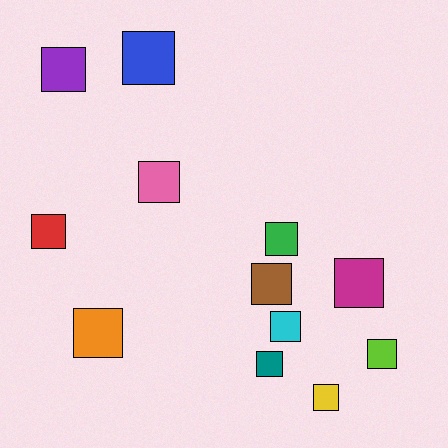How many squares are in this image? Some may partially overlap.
There are 12 squares.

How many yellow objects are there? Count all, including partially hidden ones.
There is 1 yellow object.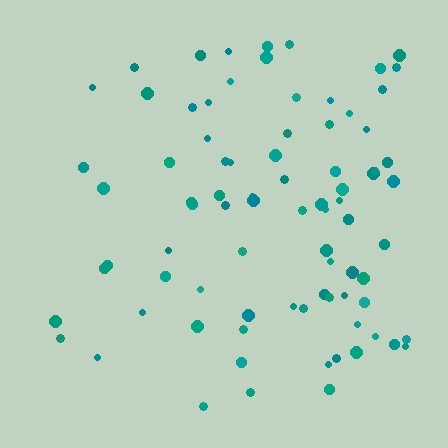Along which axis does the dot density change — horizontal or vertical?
Horizontal.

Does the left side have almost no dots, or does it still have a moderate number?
Still a moderate number, just noticeably fewer than the right.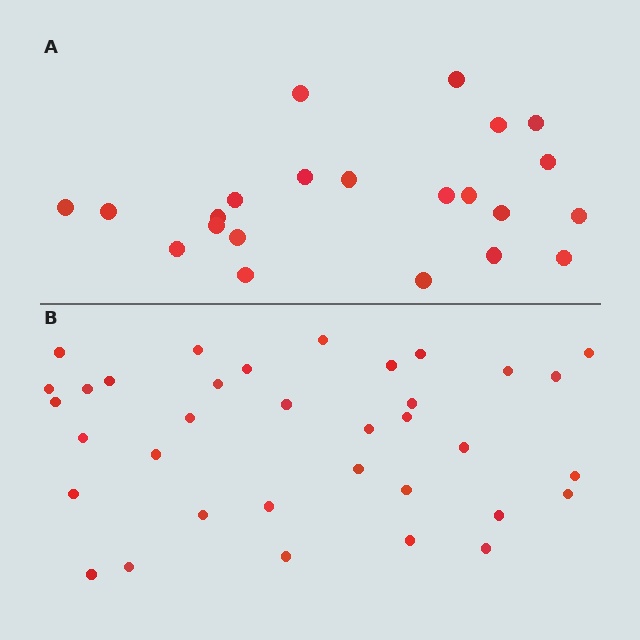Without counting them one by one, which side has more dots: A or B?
Region B (the bottom region) has more dots.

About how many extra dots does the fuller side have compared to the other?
Region B has approximately 15 more dots than region A.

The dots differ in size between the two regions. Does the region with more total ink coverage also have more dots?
No. Region A has more total ink coverage because its dots are larger, but region B actually contains more individual dots. Total area can be misleading — the number of items is what matters here.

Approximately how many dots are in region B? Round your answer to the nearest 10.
About 40 dots. (The exact count is 35, which rounds to 40.)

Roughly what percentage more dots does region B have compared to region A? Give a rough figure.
About 60% more.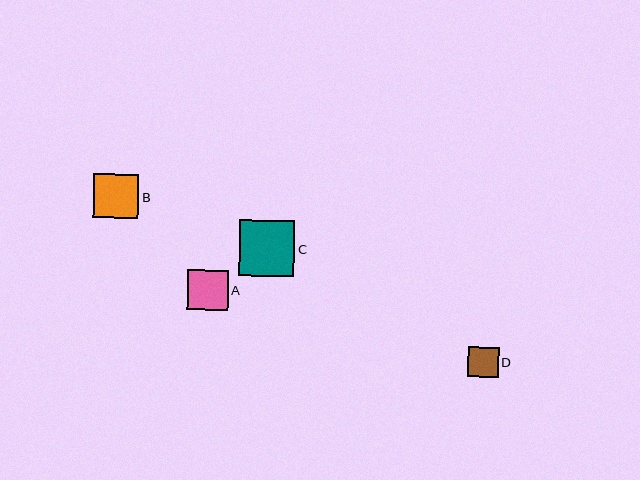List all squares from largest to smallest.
From largest to smallest: C, B, A, D.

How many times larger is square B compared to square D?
Square B is approximately 1.5 times the size of square D.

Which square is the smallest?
Square D is the smallest with a size of approximately 30 pixels.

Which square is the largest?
Square C is the largest with a size of approximately 56 pixels.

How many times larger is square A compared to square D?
Square A is approximately 1.3 times the size of square D.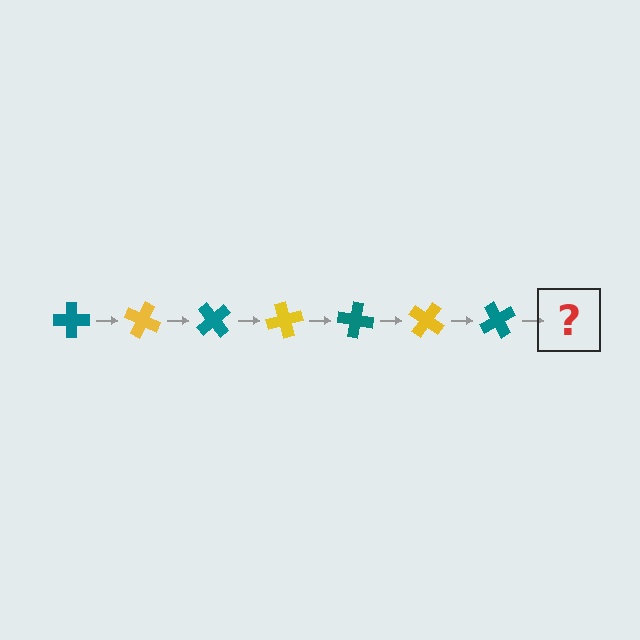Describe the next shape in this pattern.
It should be a yellow cross, rotated 175 degrees from the start.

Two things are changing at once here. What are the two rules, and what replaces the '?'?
The two rules are that it rotates 25 degrees each step and the color cycles through teal and yellow. The '?' should be a yellow cross, rotated 175 degrees from the start.